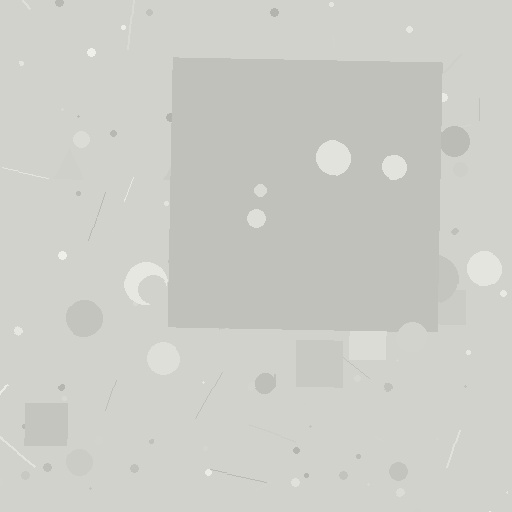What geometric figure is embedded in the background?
A square is embedded in the background.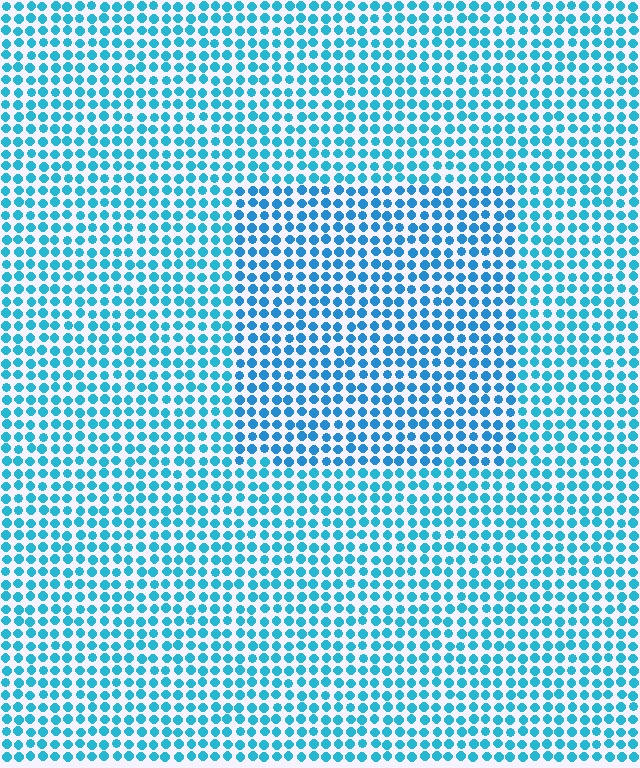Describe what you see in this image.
The image is filled with small cyan elements in a uniform arrangement. A rectangle-shaped region is visible where the elements are tinted to a slightly different hue, forming a subtle color boundary.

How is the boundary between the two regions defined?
The boundary is defined purely by a slight shift in hue (about 15 degrees). Spacing, size, and orientation are identical on both sides.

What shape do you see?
I see a rectangle.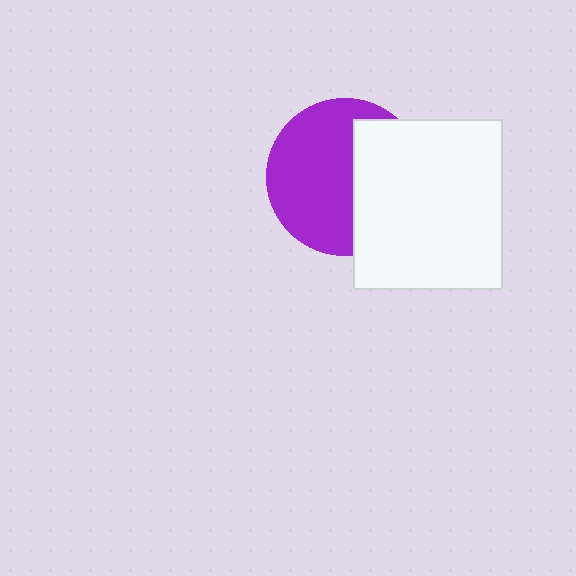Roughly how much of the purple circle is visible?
About half of it is visible (roughly 60%).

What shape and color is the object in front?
The object in front is a white rectangle.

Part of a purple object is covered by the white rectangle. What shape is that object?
It is a circle.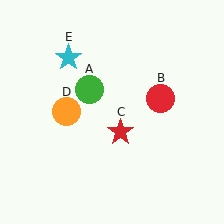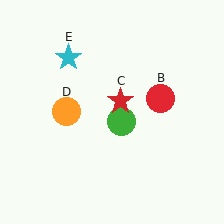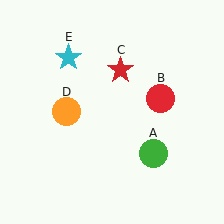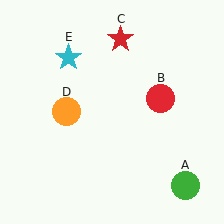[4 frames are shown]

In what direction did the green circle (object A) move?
The green circle (object A) moved down and to the right.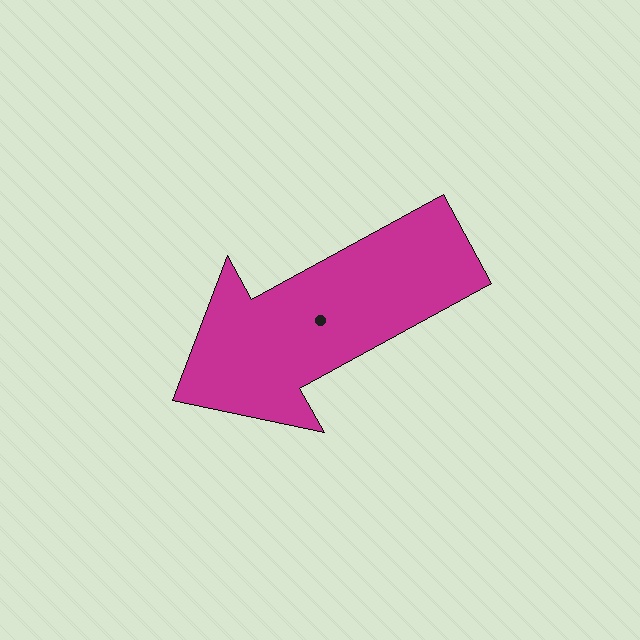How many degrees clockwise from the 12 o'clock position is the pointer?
Approximately 241 degrees.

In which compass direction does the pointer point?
Southwest.